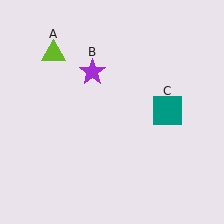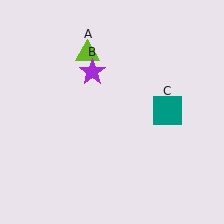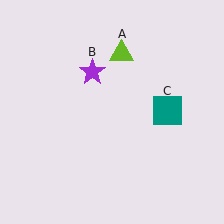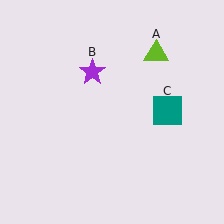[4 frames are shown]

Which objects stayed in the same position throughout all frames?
Purple star (object B) and teal square (object C) remained stationary.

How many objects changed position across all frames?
1 object changed position: lime triangle (object A).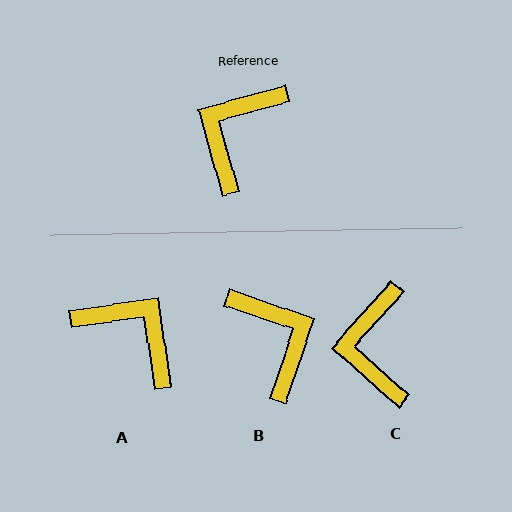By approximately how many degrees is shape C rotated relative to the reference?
Approximately 33 degrees counter-clockwise.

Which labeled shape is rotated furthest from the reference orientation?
B, about 124 degrees away.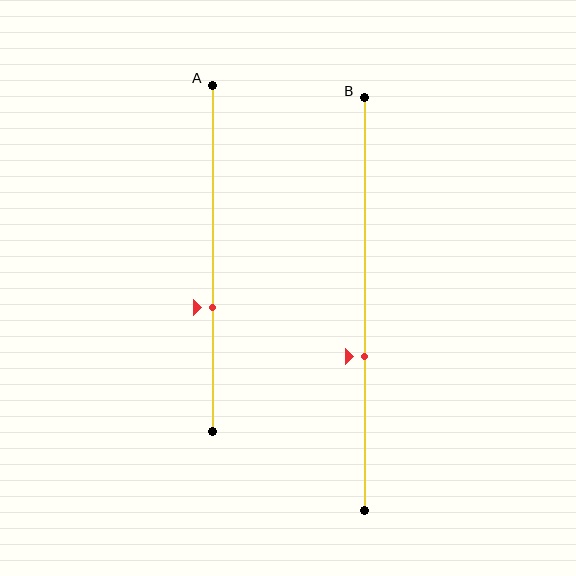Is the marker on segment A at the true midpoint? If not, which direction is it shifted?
No, the marker on segment A is shifted downward by about 14% of the segment length.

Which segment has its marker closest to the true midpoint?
Segment B has its marker closest to the true midpoint.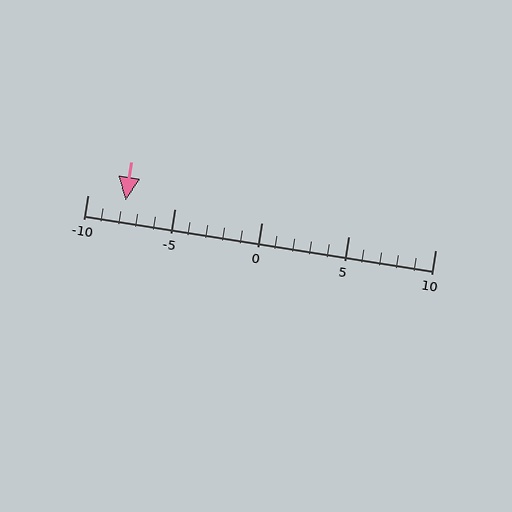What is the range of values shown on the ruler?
The ruler shows values from -10 to 10.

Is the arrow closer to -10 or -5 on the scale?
The arrow is closer to -10.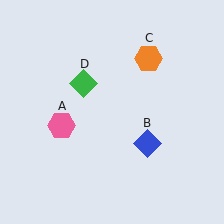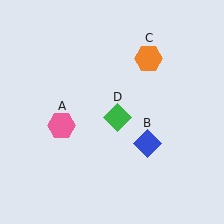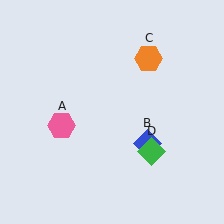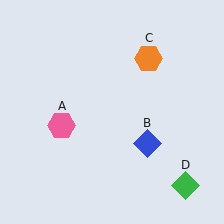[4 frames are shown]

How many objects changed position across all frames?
1 object changed position: green diamond (object D).